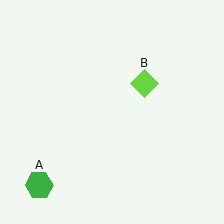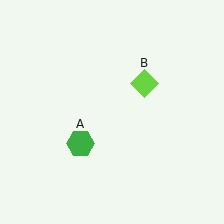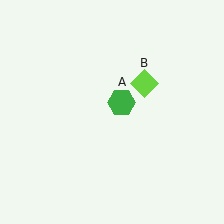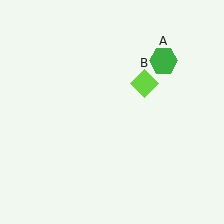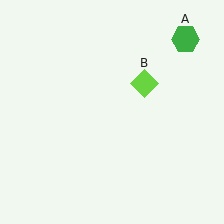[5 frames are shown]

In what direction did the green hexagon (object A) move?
The green hexagon (object A) moved up and to the right.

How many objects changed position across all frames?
1 object changed position: green hexagon (object A).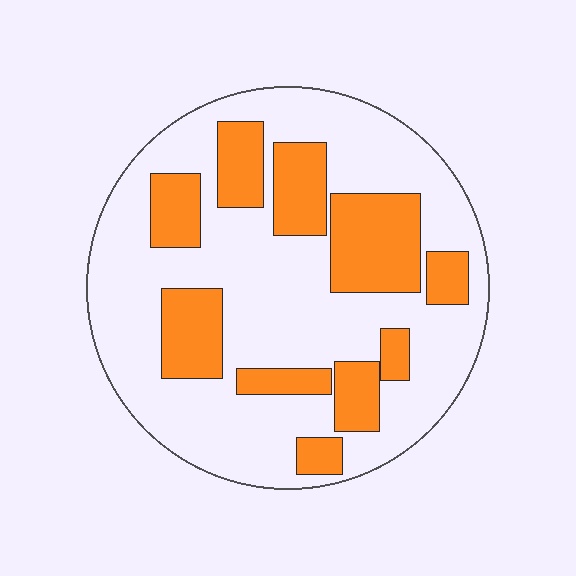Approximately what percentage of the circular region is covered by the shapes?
Approximately 30%.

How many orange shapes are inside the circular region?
10.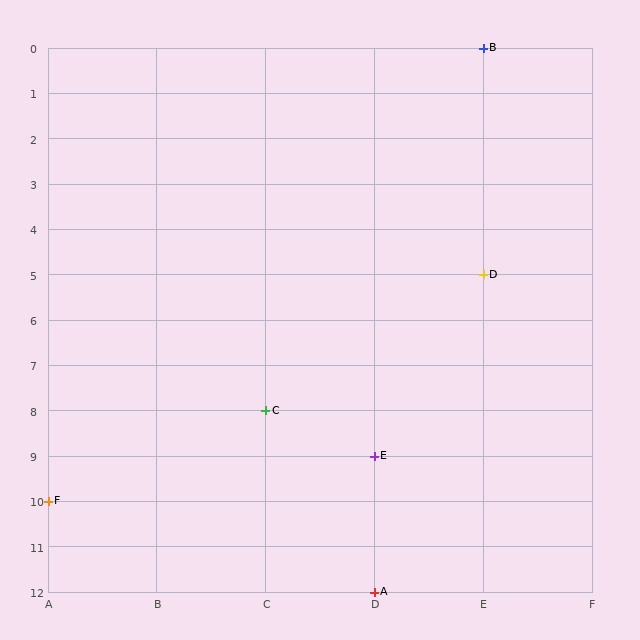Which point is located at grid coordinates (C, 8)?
Point C is at (C, 8).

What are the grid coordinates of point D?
Point D is at grid coordinates (E, 5).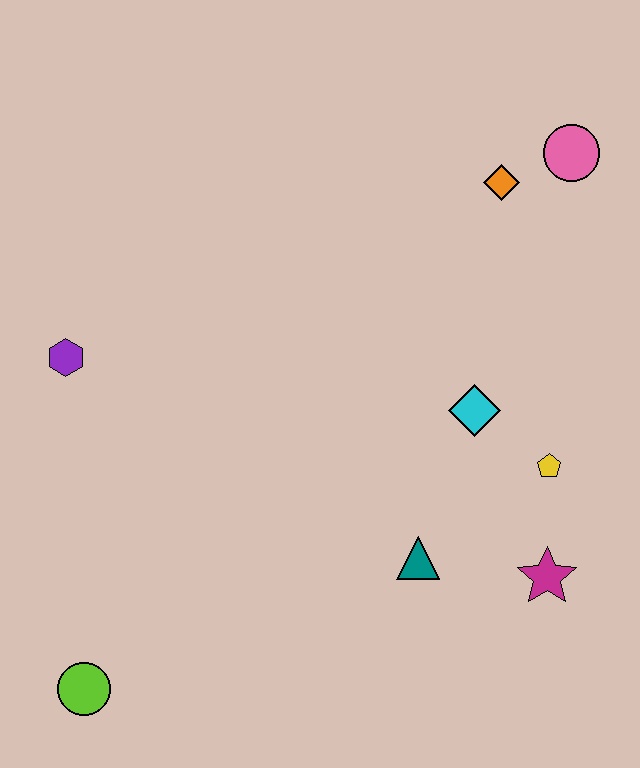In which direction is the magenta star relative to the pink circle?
The magenta star is below the pink circle.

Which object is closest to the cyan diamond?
The yellow pentagon is closest to the cyan diamond.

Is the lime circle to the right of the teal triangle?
No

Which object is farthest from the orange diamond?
The lime circle is farthest from the orange diamond.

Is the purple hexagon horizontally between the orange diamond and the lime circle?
No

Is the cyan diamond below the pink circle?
Yes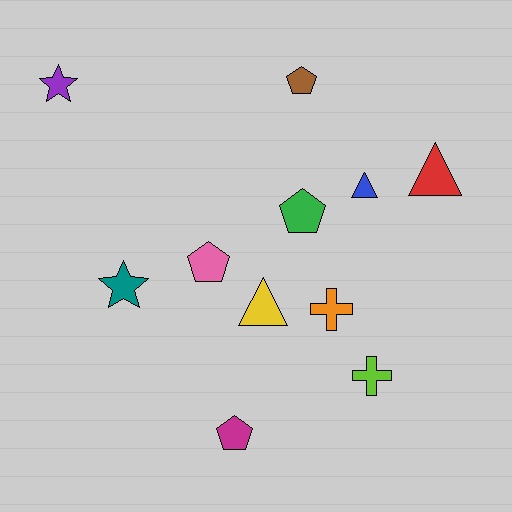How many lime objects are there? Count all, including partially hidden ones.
There is 1 lime object.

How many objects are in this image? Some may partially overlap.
There are 11 objects.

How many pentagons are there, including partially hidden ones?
There are 4 pentagons.